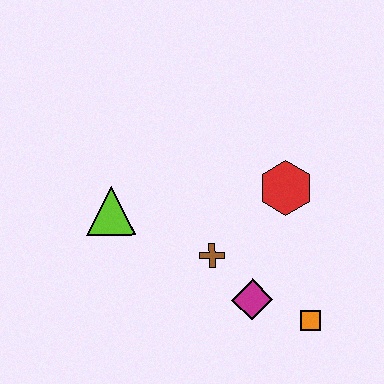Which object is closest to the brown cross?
The magenta diamond is closest to the brown cross.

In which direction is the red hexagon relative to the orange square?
The red hexagon is above the orange square.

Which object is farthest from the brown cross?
The orange square is farthest from the brown cross.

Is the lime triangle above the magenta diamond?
Yes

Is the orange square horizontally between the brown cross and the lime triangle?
No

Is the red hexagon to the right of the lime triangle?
Yes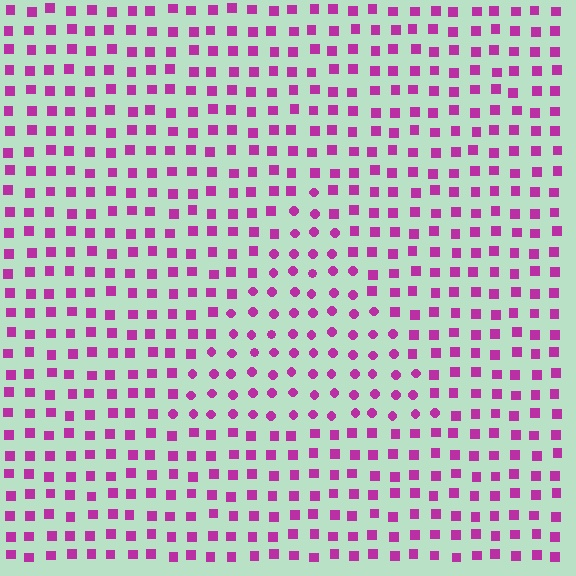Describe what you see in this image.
The image is filled with small magenta elements arranged in a uniform grid. A triangle-shaped region contains circles, while the surrounding area contains squares. The boundary is defined purely by the change in element shape.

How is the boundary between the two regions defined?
The boundary is defined by a change in element shape: circles inside vs. squares outside. All elements share the same color and spacing.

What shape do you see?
I see a triangle.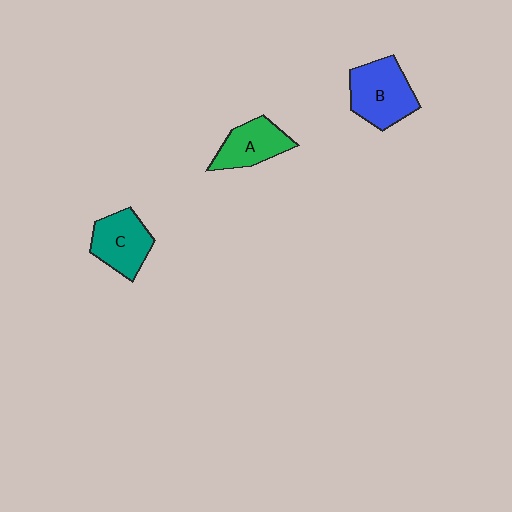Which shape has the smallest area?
Shape A (green).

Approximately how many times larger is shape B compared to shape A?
Approximately 1.3 times.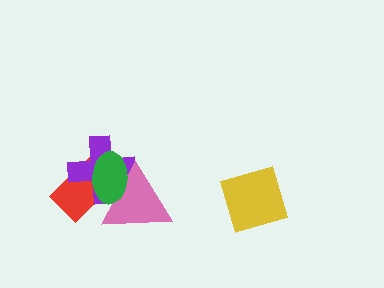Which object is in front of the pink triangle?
The green ellipse is in front of the pink triangle.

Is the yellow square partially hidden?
No, no other shape covers it.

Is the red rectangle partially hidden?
Yes, it is partially covered by another shape.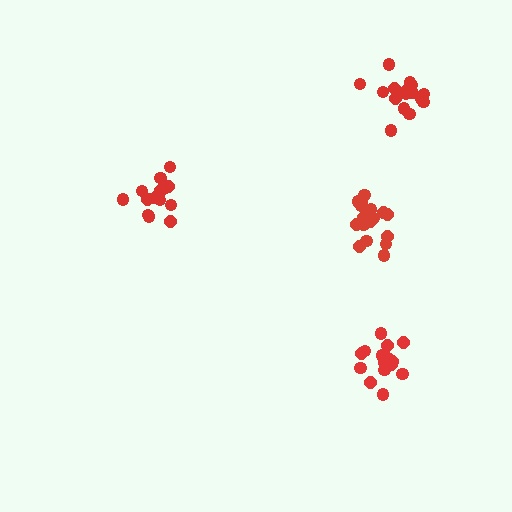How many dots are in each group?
Group 1: 15 dots, Group 2: 19 dots, Group 3: 17 dots, Group 4: 17 dots (68 total).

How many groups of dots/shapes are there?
There are 4 groups.